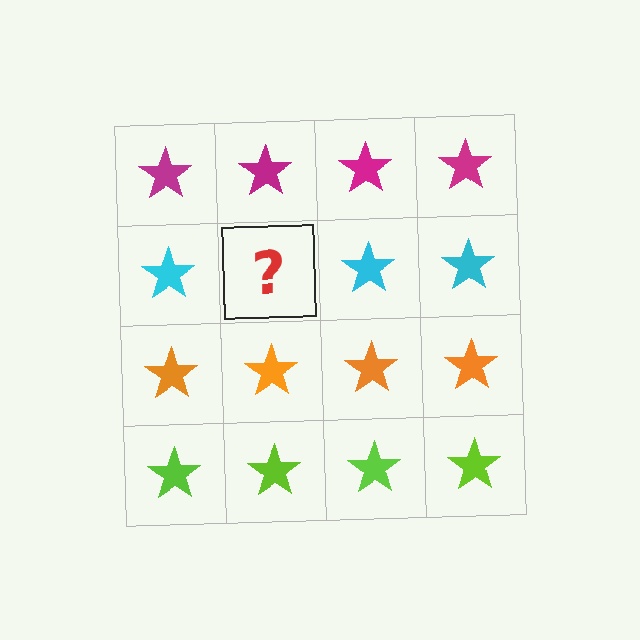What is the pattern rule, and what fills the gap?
The rule is that each row has a consistent color. The gap should be filled with a cyan star.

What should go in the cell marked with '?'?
The missing cell should contain a cyan star.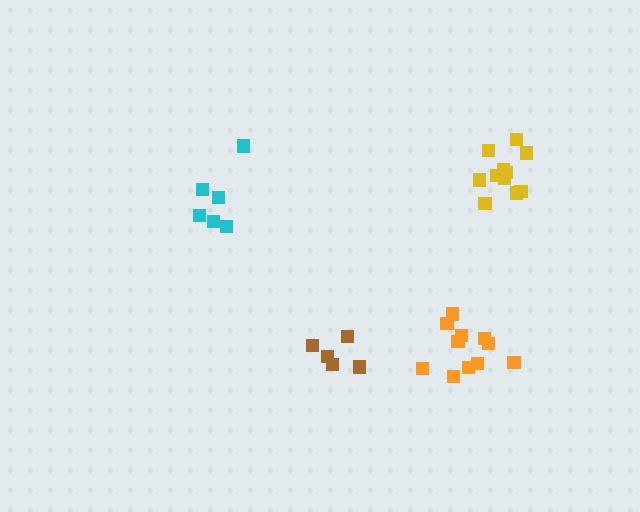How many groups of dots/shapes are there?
There are 4 groups.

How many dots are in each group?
Group 1: 11 dots, Group 2: 11 dots, Group 3: 6 dots, Group 4: 5 dots (33 total).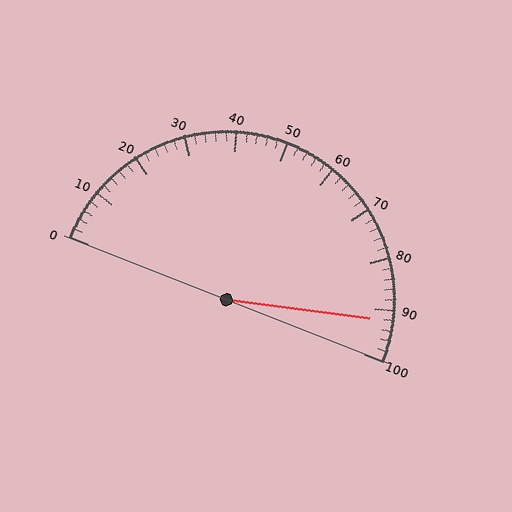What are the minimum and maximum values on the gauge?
The gauge ranges from 0 to 100.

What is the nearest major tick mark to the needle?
The nearest major tick mark is 90.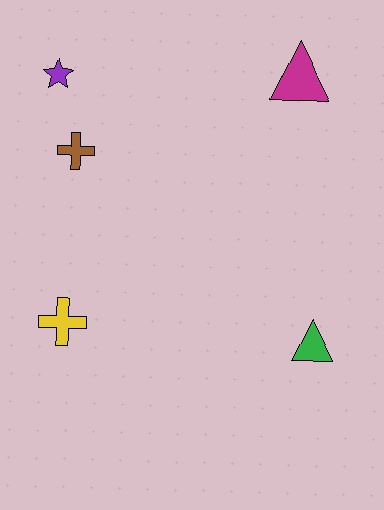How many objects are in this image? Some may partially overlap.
There are 5 objects.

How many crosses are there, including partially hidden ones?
There are 2 crosses.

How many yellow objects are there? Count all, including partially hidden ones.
There is 1 yellow object.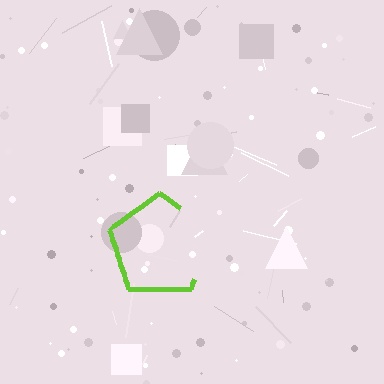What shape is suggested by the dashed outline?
The dashed outline suggests a pentagon.